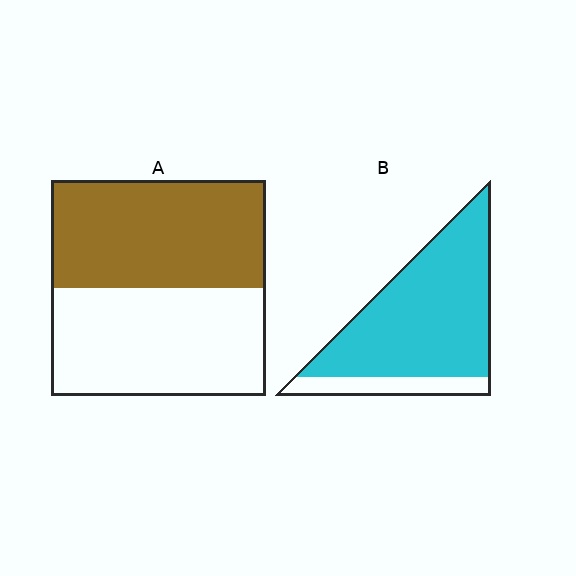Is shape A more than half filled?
Roughly half.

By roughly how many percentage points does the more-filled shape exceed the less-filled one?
By roughly 35 percentage points (B over A).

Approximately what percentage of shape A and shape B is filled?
A is approximately 50% and B is approximately 85%.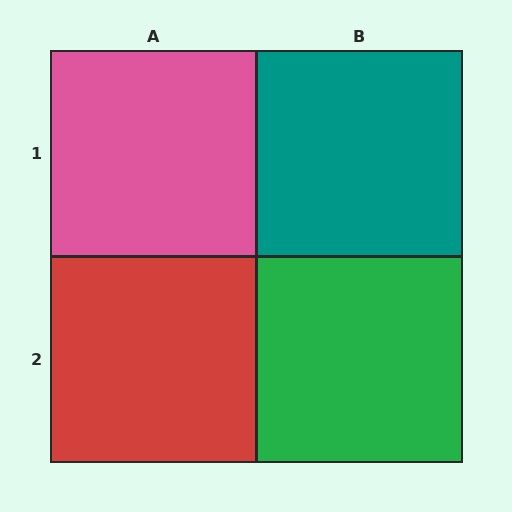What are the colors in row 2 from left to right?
Red, green.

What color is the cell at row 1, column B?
Teal.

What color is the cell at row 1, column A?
Pink.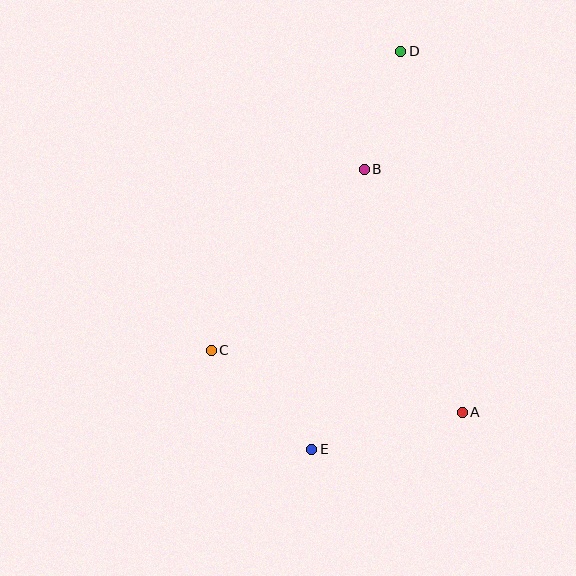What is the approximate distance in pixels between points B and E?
The distance between B and E is approximately 285 pixels.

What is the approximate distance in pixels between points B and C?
The distance between B and C is approximately 237 pixels.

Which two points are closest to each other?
Points B and D are closest to each other.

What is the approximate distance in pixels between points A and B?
The distance between A and B is approximately 262 pixels.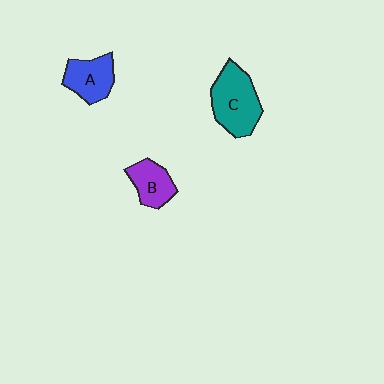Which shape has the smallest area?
Shape B (purple).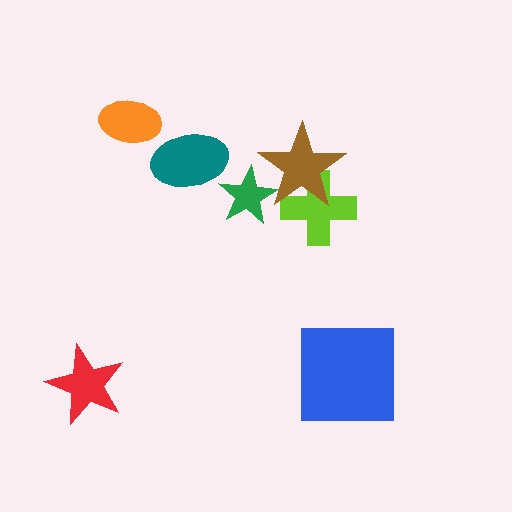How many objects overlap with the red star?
0 objects overlap with the red star.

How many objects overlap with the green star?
1 object overlaps with the green star.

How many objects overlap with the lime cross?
1 object overlaps with the lime cross.